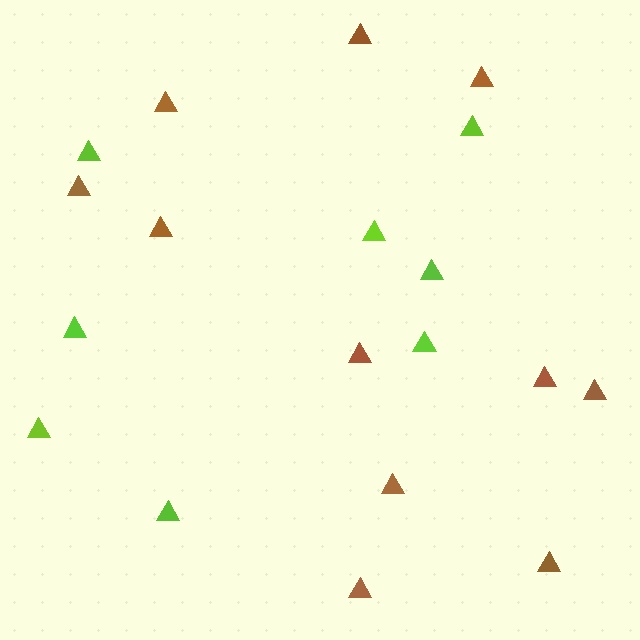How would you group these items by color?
There are 2 groups: one group of lime triangles (8) and one group of brown triangles (11).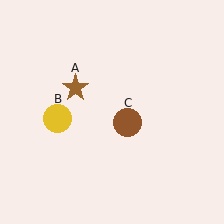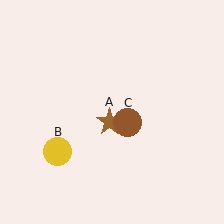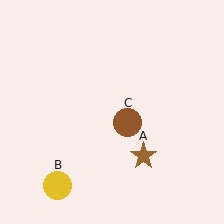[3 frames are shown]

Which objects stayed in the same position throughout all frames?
Brown circle (object C) remained stationary.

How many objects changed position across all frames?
2 objects changed position: brown star (object A), yellow circle (object B).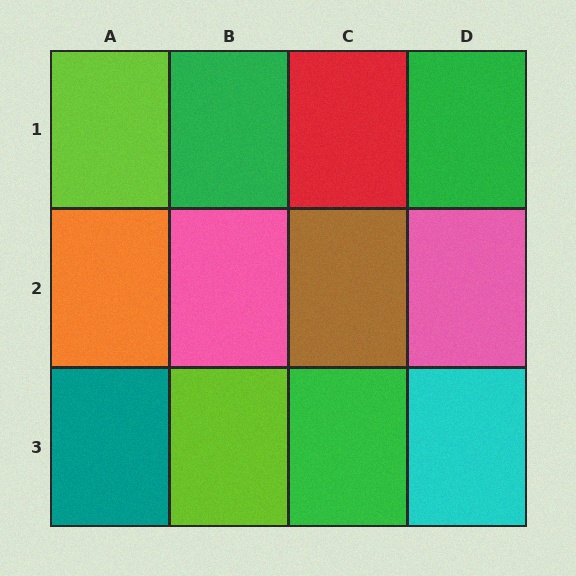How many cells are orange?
1 cell is orange.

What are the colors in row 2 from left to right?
Orange, pink, brown, pink.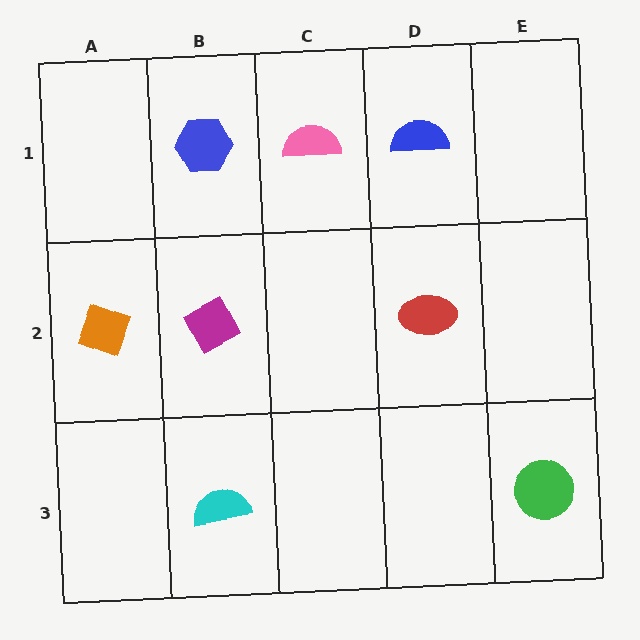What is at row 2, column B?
A magenta diamond.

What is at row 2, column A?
An orange diamond.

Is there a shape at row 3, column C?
No, that cell is empty.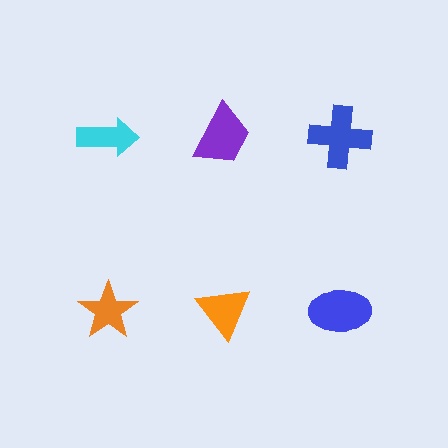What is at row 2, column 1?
An orange star.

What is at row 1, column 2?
A purple trapezoid.